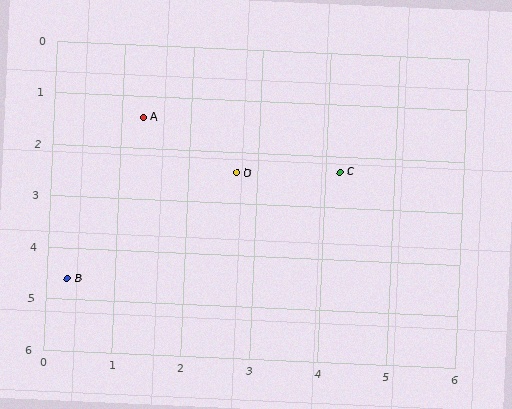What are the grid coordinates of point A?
Point A is at approximately (1.3, 1.4).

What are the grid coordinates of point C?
Point C is at approximately (4.2, 2.3).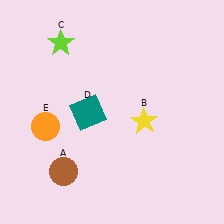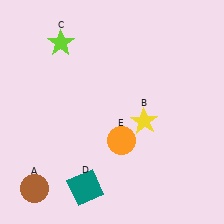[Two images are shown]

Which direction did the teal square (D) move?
The teal square (D) moved down.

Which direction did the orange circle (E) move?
The orange circle (E) moved right.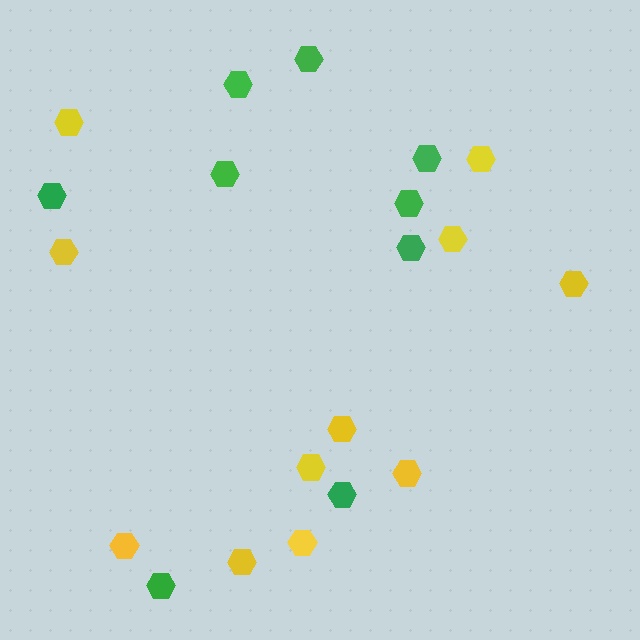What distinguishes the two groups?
There are 2 groups: one group of yellow hexagons (11) and one group of green hexagons (9).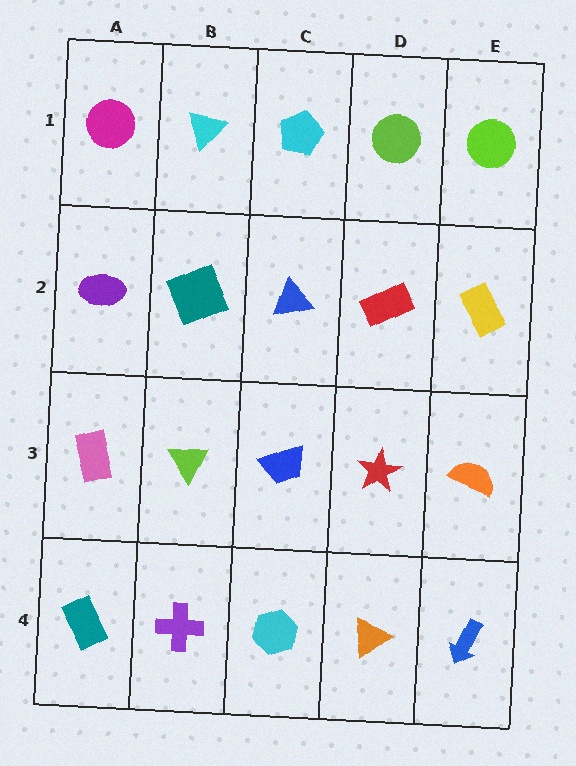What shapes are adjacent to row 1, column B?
A teal square (row 2, column B), a magenta circle (row 1, column A), a cyan pentagon (row 1, column C).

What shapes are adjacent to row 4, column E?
An orange semicircle (row 3, column E), an orange triangle (row 4, column D).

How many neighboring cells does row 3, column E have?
3.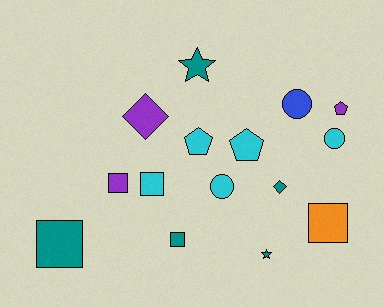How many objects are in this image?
There are 15 objects.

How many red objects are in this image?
There are no red objects.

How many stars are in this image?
There are 2 stars.